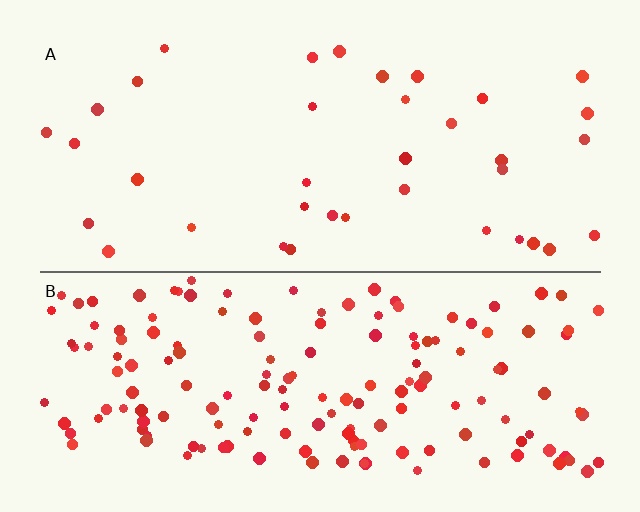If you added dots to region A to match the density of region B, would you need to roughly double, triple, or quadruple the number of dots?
Approximately quadruple.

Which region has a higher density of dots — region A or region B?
B (the bottom).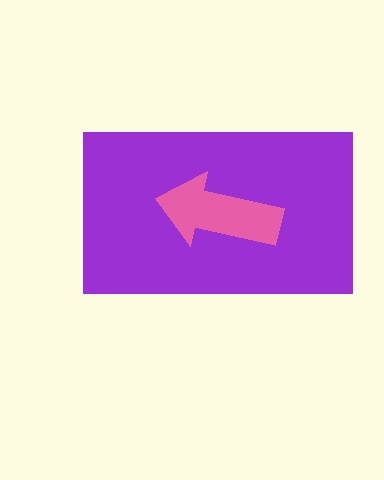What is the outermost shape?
The purple rectangle.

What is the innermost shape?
The pink arrow.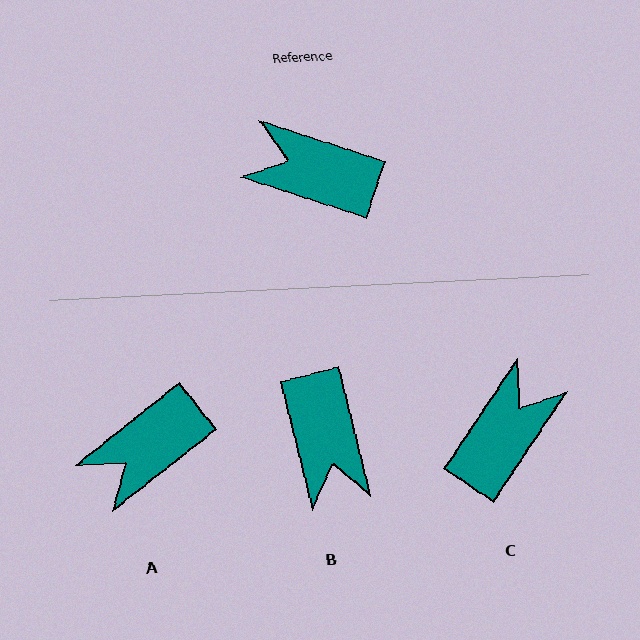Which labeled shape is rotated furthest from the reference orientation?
B, about 122 degrees away.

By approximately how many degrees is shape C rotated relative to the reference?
Approximately 106 degrees clockwise.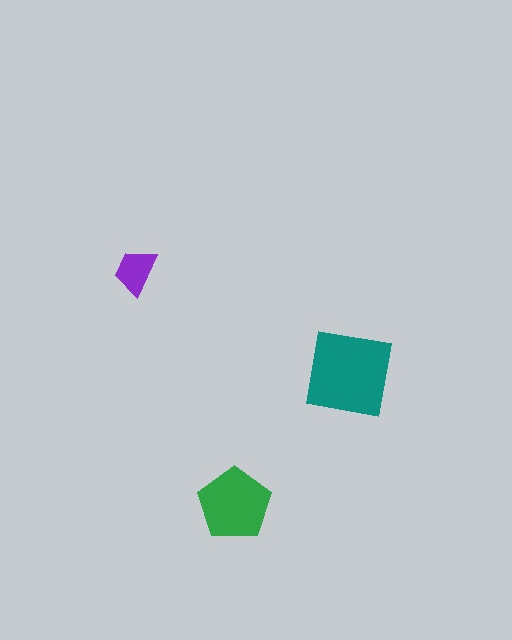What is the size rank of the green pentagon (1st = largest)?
2nd.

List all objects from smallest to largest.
The purple trapezoid, the green pentagon, the teal square.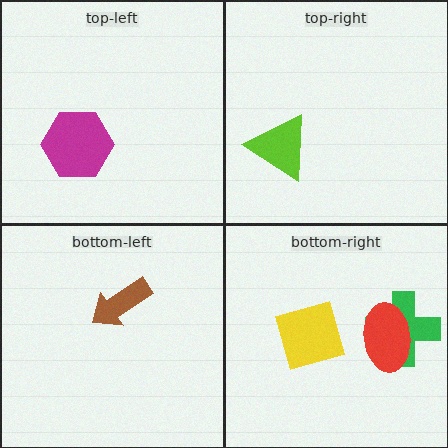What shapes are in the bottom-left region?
The brown arrow.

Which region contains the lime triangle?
The top-right region.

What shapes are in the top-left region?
The magenta hexagon.